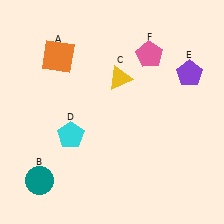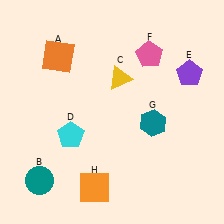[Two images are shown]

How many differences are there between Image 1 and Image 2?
There are 2 differences between the two images.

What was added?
A teal hexagon (G), an orange square (H) were added in Image 2.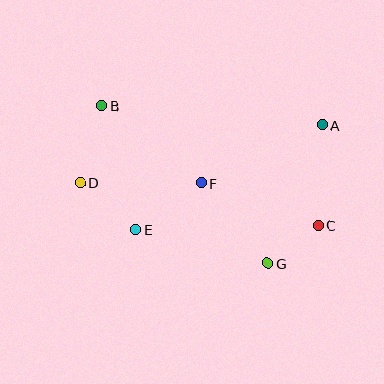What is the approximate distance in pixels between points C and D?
The distance between C and D is approximately 242 pixels.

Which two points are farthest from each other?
Points A and D are farthest from each other.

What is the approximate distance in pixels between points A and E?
The distance between A and E is approximately 214 pixels.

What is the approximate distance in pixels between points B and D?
The distance between B and D is approximately 80 pixels.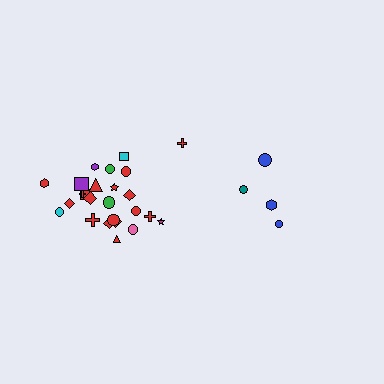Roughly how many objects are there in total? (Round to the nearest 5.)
Roughly 30 objects in total.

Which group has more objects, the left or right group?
The left group.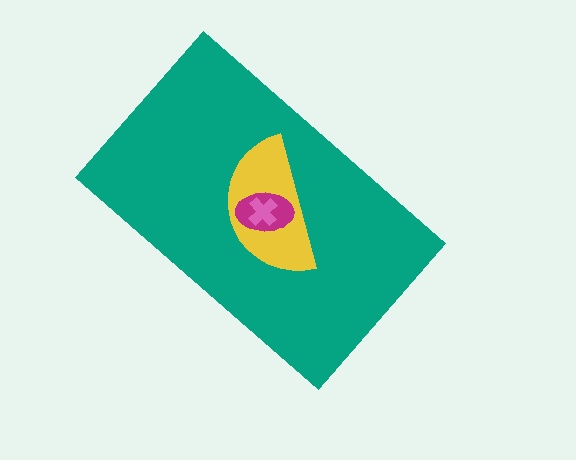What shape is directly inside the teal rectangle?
The yellow semicircle.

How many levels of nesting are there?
4.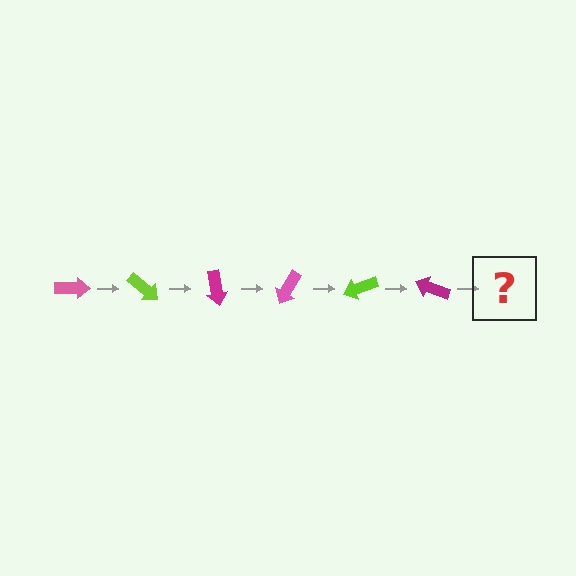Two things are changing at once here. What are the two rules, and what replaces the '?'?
The two rules are that it rotates 40 degrees each step and the color cycles through pink, lime, and magenta. The '?' should be a pink arrow, rotated 240 degrees from the start.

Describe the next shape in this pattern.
It should be a pink arrow, rotated 240 degrees from the start.